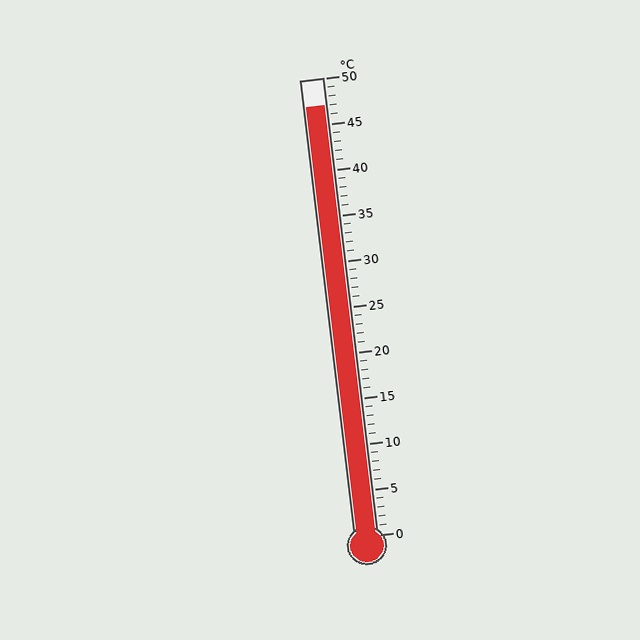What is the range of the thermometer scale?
The thermometer scale ranges from 0°C to 50°C.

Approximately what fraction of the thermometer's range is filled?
The thermometer is filled to approximately 95% of its range.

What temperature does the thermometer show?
The thermometer shows approximately 47°C.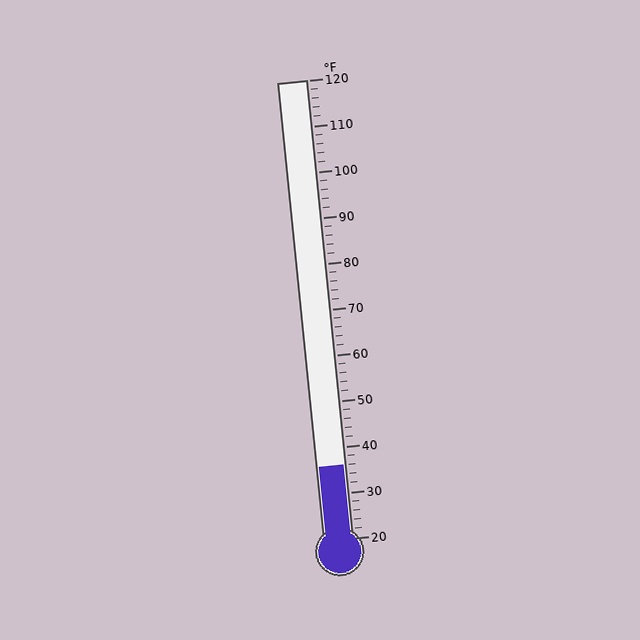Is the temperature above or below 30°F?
The temperature is above 30°F.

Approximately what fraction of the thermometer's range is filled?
The thermometer is filled to approximately 15% of its range.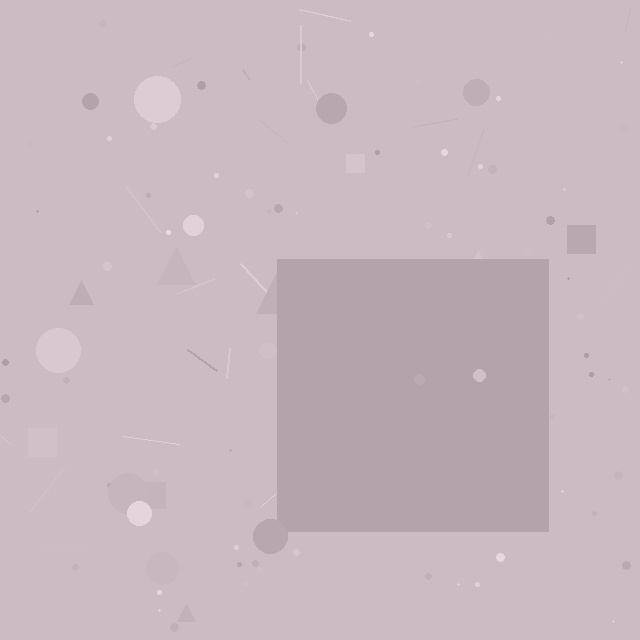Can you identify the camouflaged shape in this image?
The camouflaged shape is a square.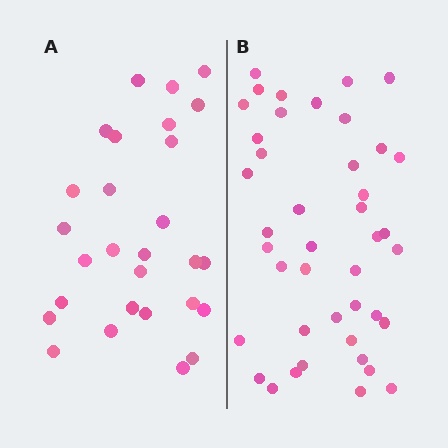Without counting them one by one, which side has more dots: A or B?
Region B (the right region) has more dots.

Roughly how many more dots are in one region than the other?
Region B has approximately 15 more dots than region A.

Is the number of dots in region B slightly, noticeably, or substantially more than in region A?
Region B has substantially more. The ratio is roughly 1.5 to 1.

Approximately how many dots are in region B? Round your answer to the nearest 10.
About 40 dots. (The exact count is 42, which rounds to 40.)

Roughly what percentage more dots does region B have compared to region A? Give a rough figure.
About 50% more.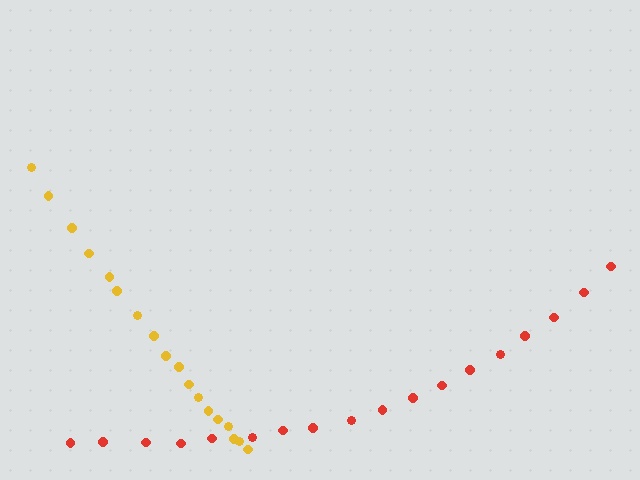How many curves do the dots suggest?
There are 2 distinct paths.